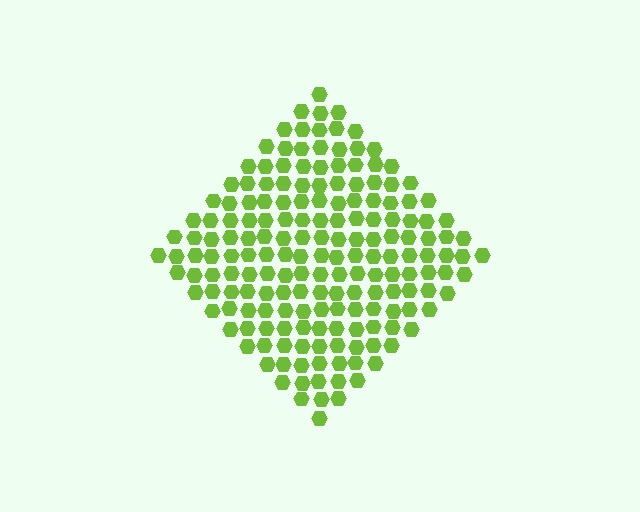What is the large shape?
The large shape is a diamond.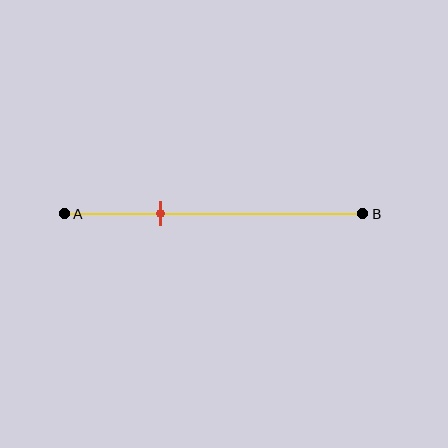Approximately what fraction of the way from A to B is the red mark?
The red mark is approximately 30% of the way from A to B.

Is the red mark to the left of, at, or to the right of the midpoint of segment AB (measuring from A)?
The red mark is to the left of the midpoint of segment AB.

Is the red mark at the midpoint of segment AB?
No, the mark is at about 30% from A, not at the 50% midpoint.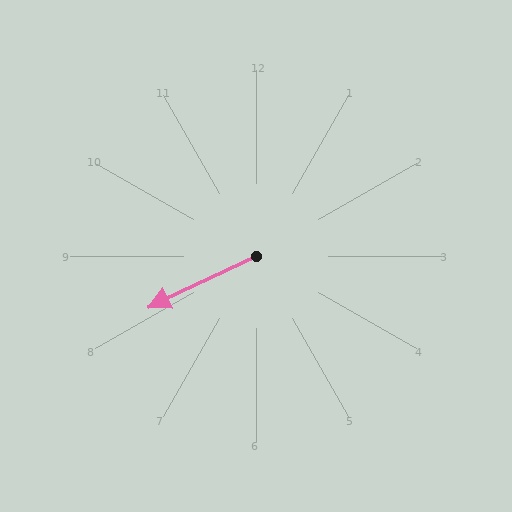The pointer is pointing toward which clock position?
Roughly 8 o'clock.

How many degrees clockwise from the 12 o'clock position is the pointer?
Approximately 245 degrees.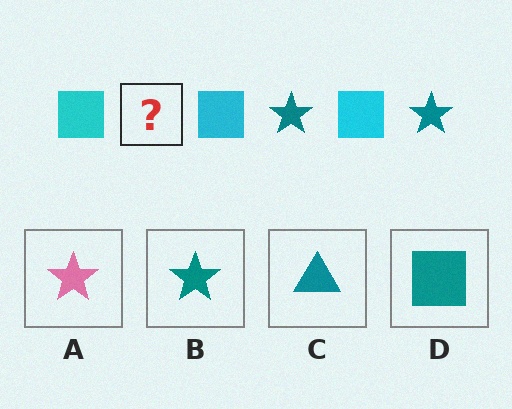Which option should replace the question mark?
Option B.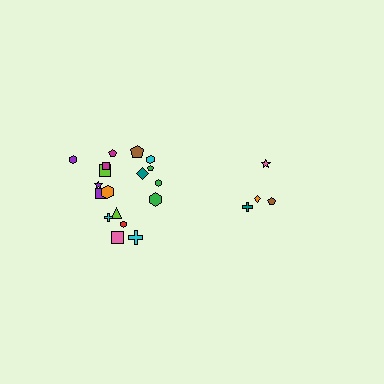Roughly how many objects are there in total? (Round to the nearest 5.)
Roughly 20 objects in total.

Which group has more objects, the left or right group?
The left group.